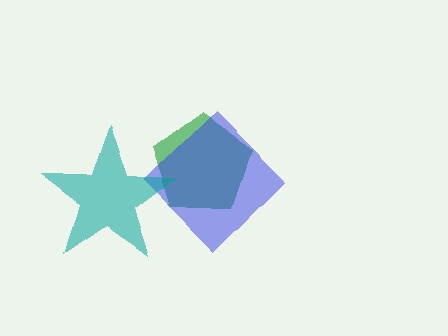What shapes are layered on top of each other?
The layered shapes are: a green pentagon, a blue diamond, a teal star.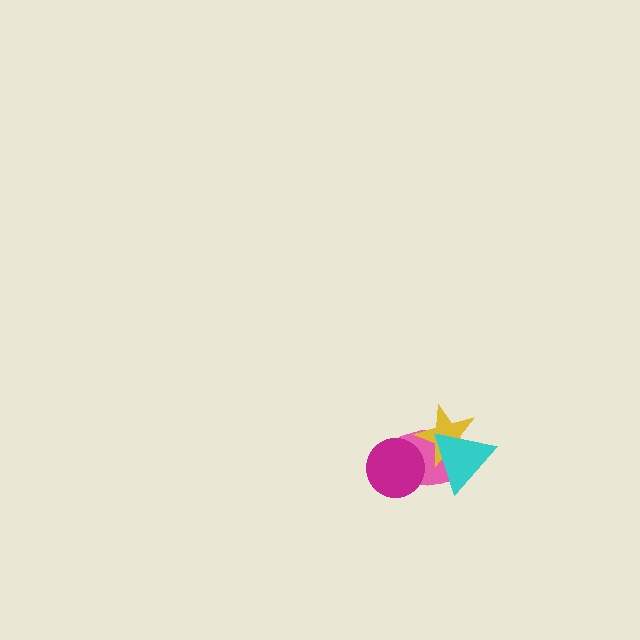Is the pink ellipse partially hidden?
Yes, it is partially covered by another shape.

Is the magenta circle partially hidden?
No, no other shape covers it.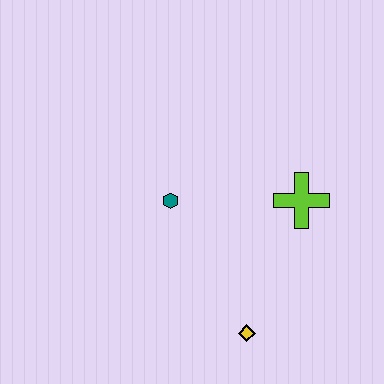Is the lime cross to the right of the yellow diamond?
Yes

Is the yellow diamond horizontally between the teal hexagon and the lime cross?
Yes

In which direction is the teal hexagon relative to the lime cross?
The teal hexagon is to the left of the lime cross.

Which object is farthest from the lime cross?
The yellow diamond is farthest from the lime cross.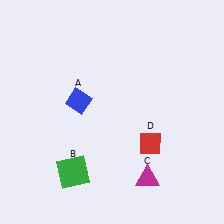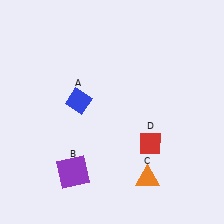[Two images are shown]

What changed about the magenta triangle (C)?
In Image 1, C is magenta. In Image 2, it changed to orange.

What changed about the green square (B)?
In Image 1, B is green. In Image 2, it changed to purple.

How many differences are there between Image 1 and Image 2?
There are 2 differences between the two images.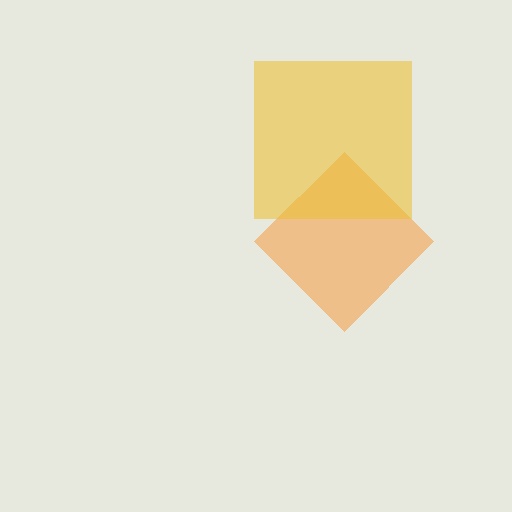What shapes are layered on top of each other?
The layered shapes are: an orange diamond, a yellow square.